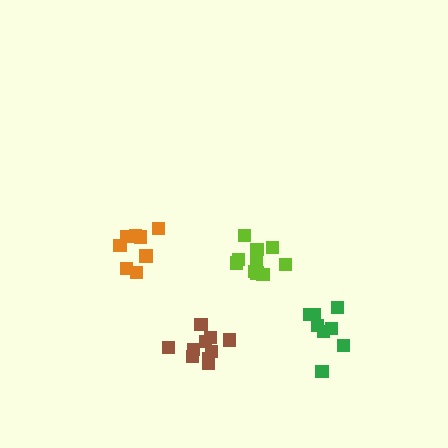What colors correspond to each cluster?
The clusters are colored: orange, brown, green, lime.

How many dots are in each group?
Group 1: 8 dots, Group 2: 10 dots, Group 3: 8 dots, Group 4: 10 dots (36 total).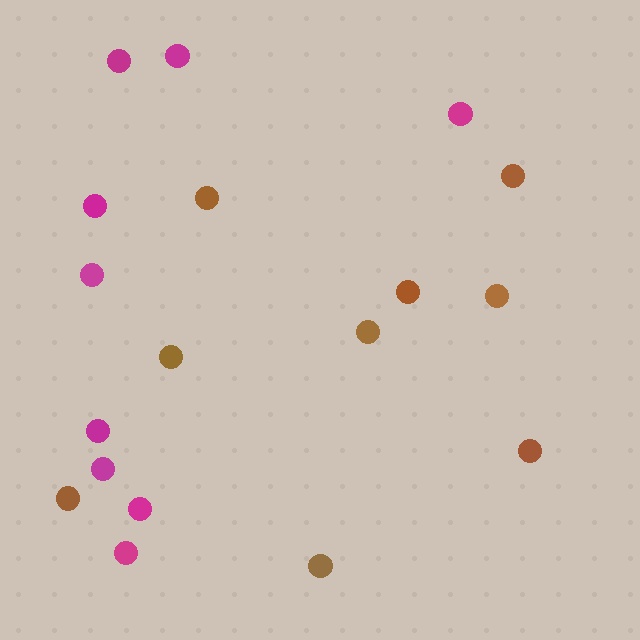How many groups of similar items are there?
There are 2 groups: one group of brown circles (9) and one group of magenta circles (9).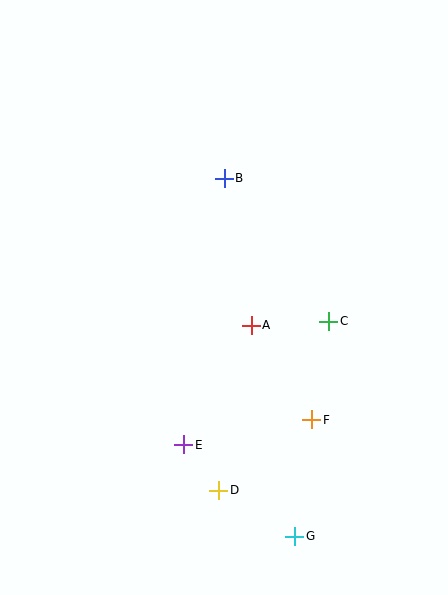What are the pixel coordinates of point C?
Point C is at (329, 321).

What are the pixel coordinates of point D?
Point D is at (219, 490).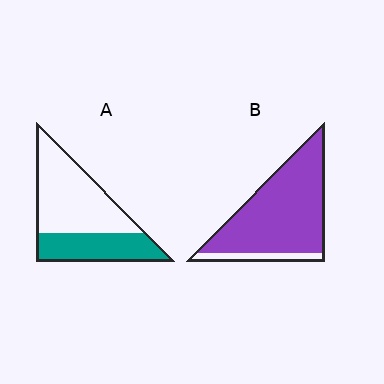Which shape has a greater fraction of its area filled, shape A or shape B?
Shape B.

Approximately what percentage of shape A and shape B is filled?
A is approximately 35% and B is approximately 90%.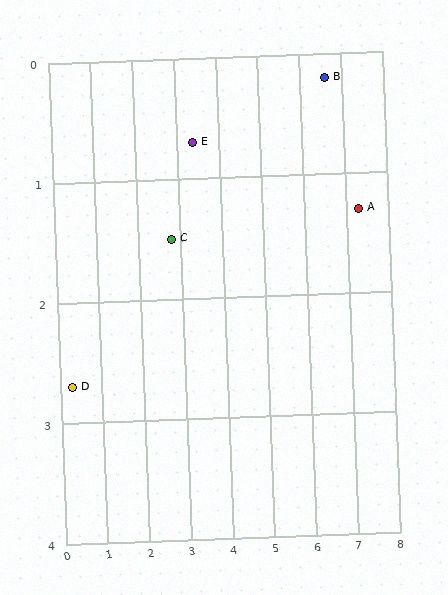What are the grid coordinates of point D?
Point D is at approximately (0.3, 2.7).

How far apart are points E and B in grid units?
Points E and B are about 3.2 grid units apart.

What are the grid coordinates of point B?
Point B is at approximately (6.6, 0.2).